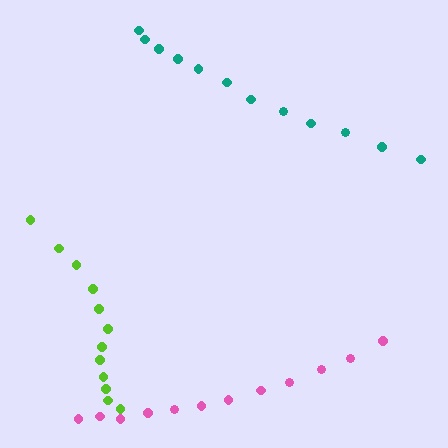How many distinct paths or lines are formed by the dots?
There are 3 distinct paths.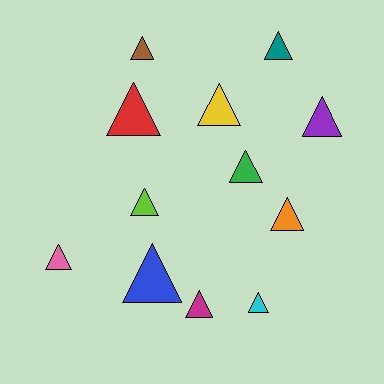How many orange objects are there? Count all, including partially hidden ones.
There is 1 orange object.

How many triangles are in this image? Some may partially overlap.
There are 12 triangles.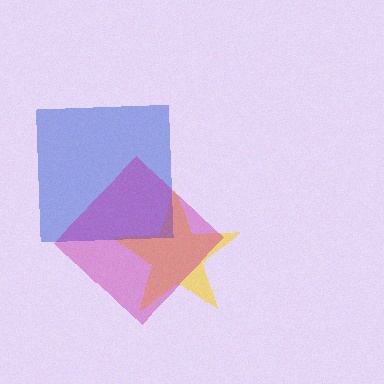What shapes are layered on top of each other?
The layered shapes are: a yellow star, a blue square, a magenta diamond.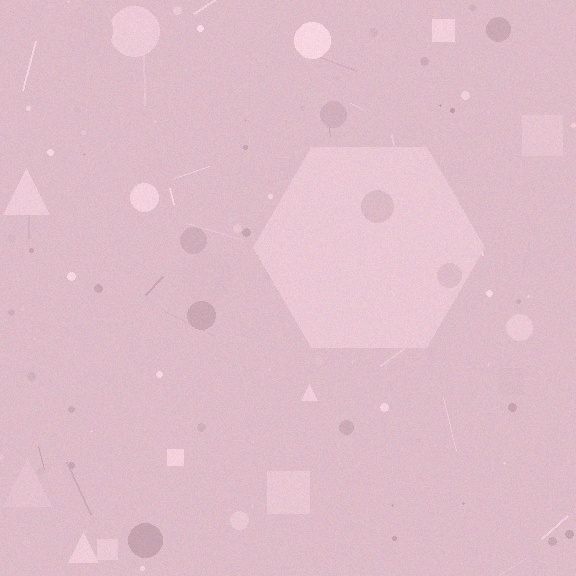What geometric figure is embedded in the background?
A hexagon is embedded in the background.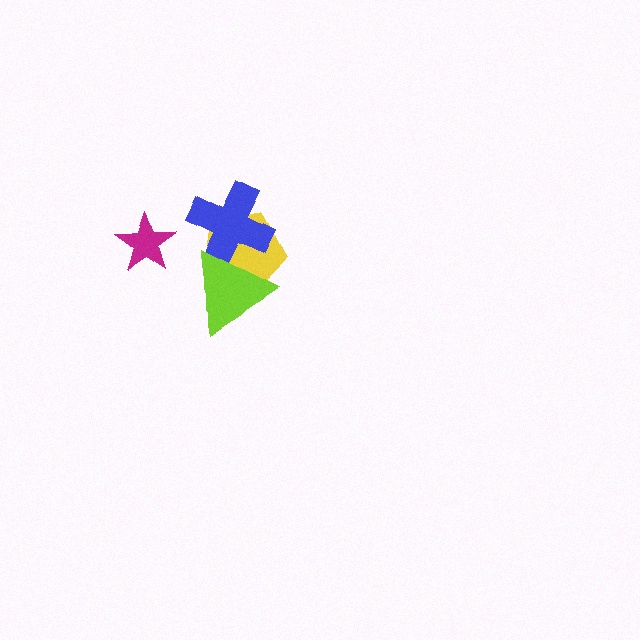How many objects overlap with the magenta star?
0 objects overlap with the magenta star.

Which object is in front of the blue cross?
The lime triangle is in front of the blue cross.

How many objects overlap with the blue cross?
2 objects overlap with the blue cross.